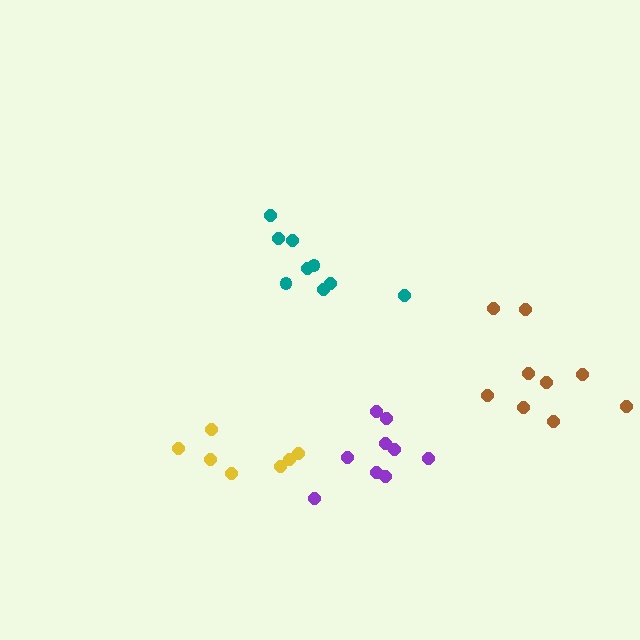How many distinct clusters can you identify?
There are 4 distinct clusters.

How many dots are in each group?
Group 1: 7 dots, Group 2: 9 dots, Group 3: 9 dots, Group 4: 9 dots (34 total).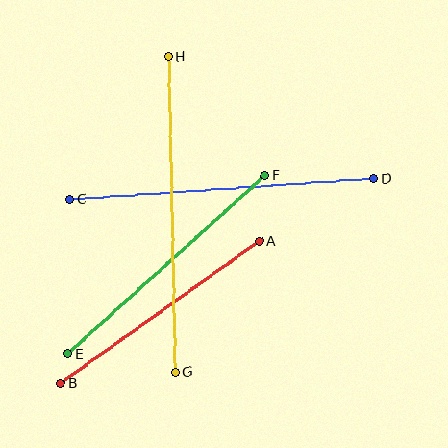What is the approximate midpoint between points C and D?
The midpoint is at approximately (222, 189) pixels.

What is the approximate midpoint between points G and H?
The midpoint is at approximately (172, 214) pixels.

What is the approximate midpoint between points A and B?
The midpoint is at approximately (160, 312) pixels.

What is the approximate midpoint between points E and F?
The midpoint is at approximately (166, 265) pixels.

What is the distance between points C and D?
The distance is approximately 306 pixels.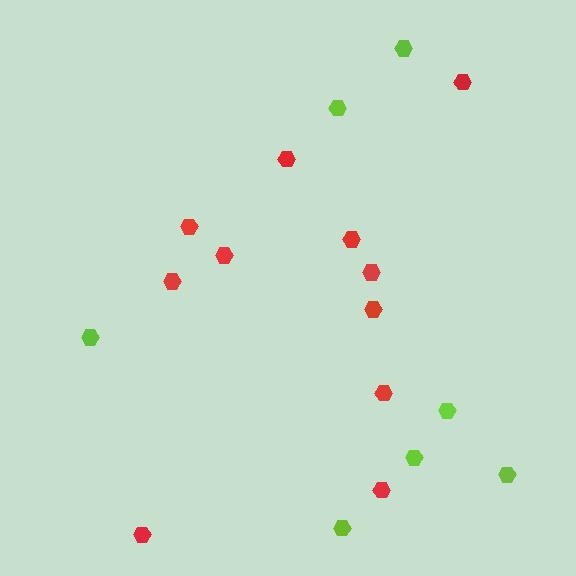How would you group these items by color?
There are 2 groups: one group of red hexagons (11) and one group of lime hexagons (7).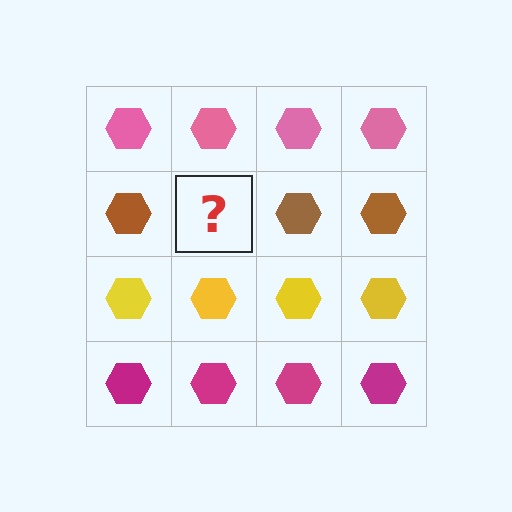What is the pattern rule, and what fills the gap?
The rule is that each row has a consistent color. The gap should be filled with a brown hexagon.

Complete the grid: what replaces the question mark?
The question mark should be replaced with a brown hexagon.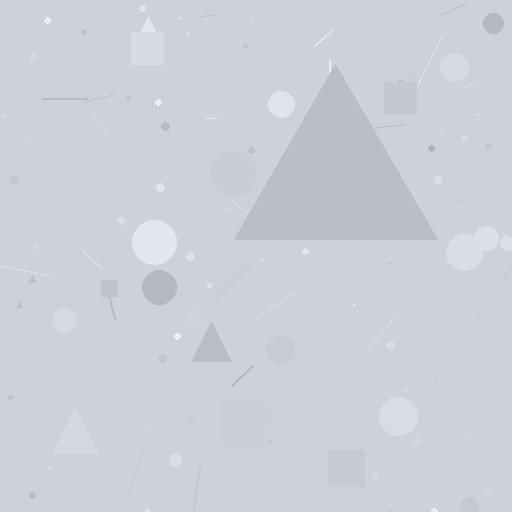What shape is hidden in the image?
A triangle is hidden in the image.